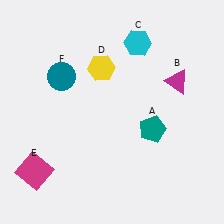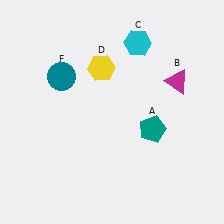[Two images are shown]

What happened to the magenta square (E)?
The magenta square (E) was removed in Image 2. It was in the bottom-left area of Image 1.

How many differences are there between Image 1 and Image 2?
There is 1 difference between the two images.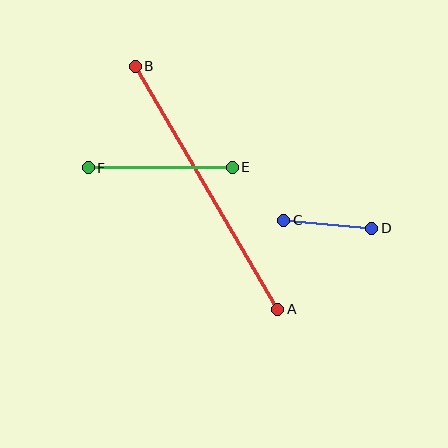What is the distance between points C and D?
The distance is approximately 89 pixels.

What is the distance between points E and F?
The distance is approximately 144 pixels.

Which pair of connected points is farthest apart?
Points A and B are farthest apart.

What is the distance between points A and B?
The distance is approximately 282 pixels.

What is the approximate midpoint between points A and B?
The midpoint is at approximately (206, 188) pixels.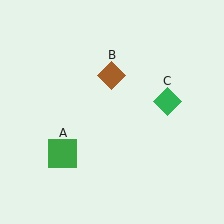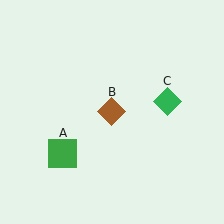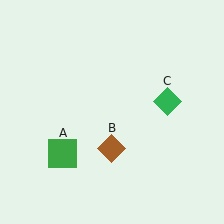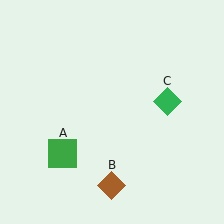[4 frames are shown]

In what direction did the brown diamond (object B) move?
The brown diamond (object B) moved down.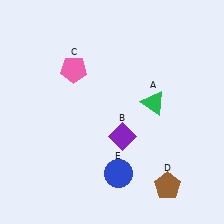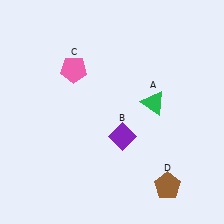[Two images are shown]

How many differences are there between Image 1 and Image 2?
There is 1 difference between the two images.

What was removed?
The blue circle (E) was removed in Image 2.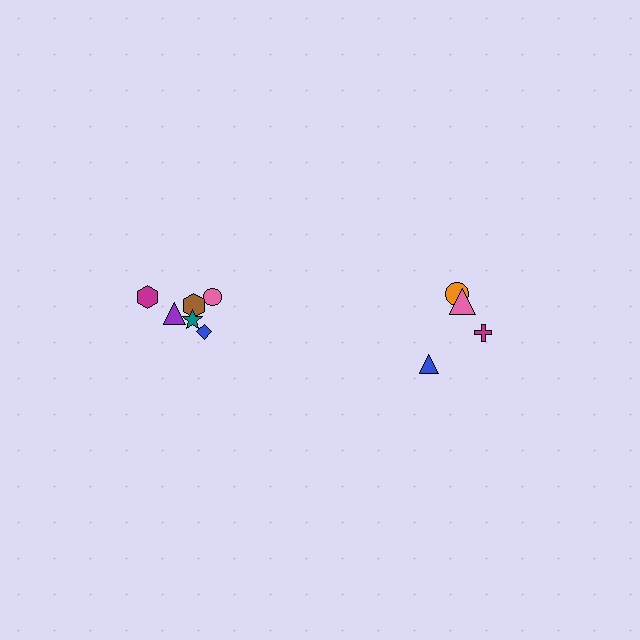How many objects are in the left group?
There are 6 objects.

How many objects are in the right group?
There are 4 objects.